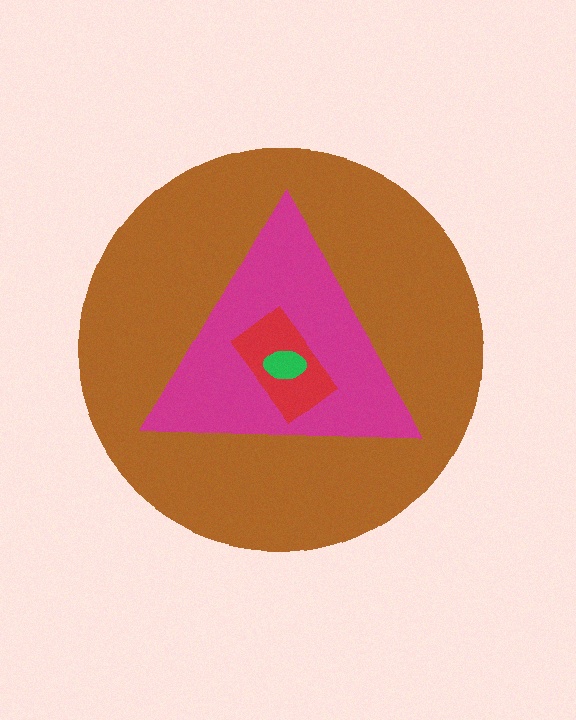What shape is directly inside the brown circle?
The magenta triangle.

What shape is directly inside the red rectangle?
The green ellipse.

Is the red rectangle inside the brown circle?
Yes.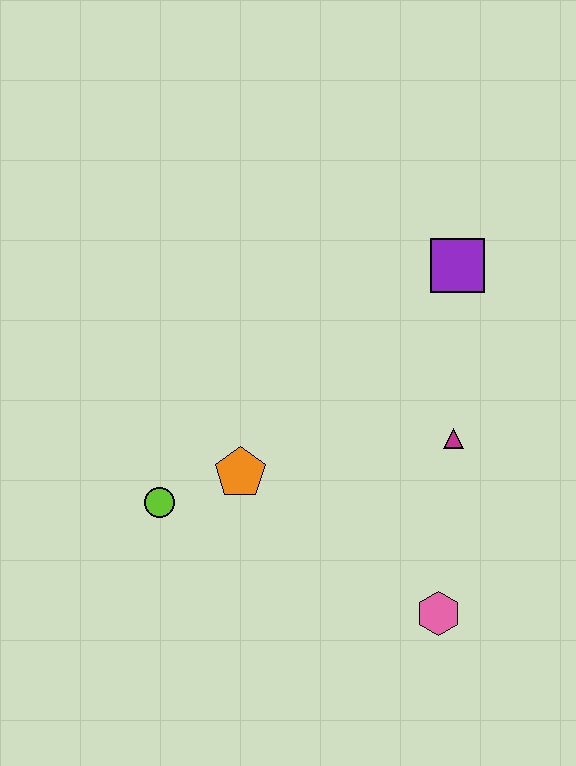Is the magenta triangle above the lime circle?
Yes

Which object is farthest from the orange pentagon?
The purple square is farthest from the orange pentagon.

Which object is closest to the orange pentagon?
The lime circle is closest to the orange pentagon.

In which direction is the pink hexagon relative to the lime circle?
The pink hexagon is to the right of the lime circle.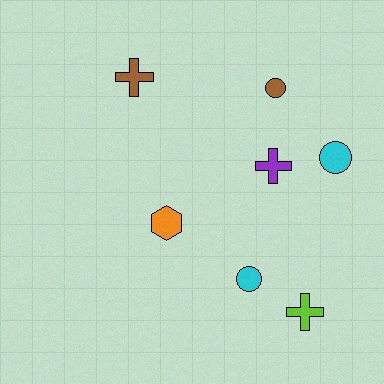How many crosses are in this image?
There are 3 crosses.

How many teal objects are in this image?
There are no teal objects.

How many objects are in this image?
There are 7 objects.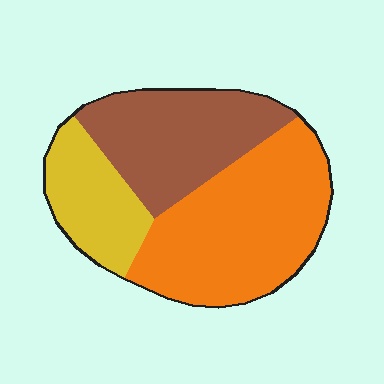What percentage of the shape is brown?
Brown covers around 35% of the shape.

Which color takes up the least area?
Yellow, at roughly 20%.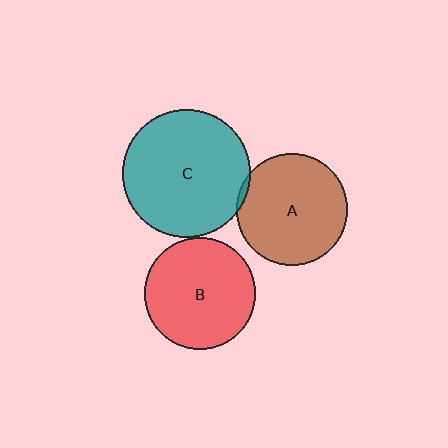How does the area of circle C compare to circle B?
Approximately 1.3 times.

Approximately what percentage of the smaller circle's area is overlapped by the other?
Approximately 5%.